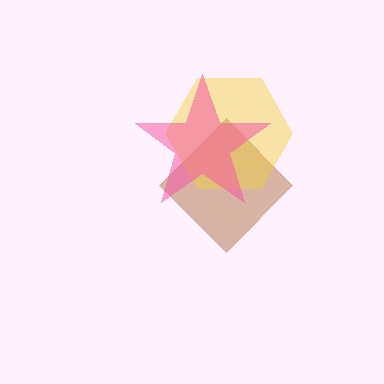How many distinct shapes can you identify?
There are 3 distinct shapes: a brown diamond, a yellow hexagon, a pink star.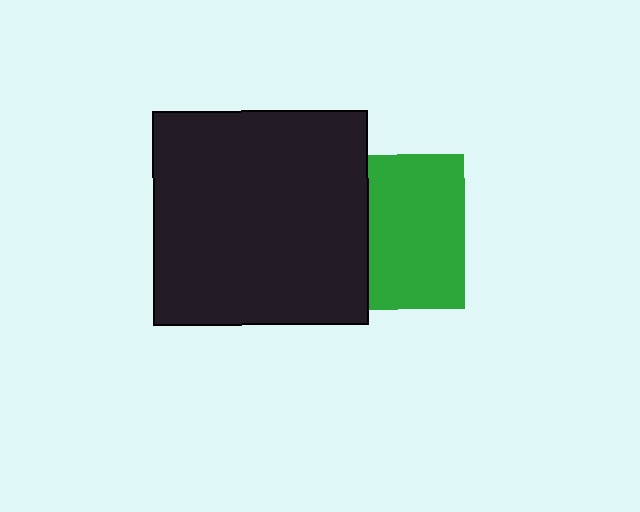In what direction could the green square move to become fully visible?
The green square could move right. That would shift it out from behind the black square entirely.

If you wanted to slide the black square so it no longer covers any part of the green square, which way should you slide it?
Slide it left — that is the most direct way to separate the two shapes.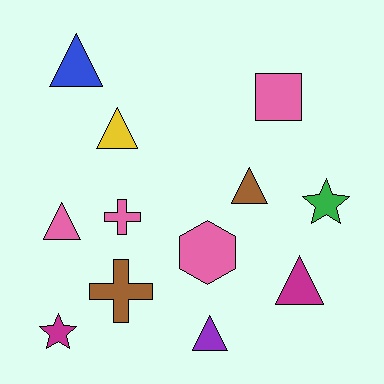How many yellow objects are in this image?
There is 1 yellow object.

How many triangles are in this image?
There are 6 triangles.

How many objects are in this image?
There are 12 objects.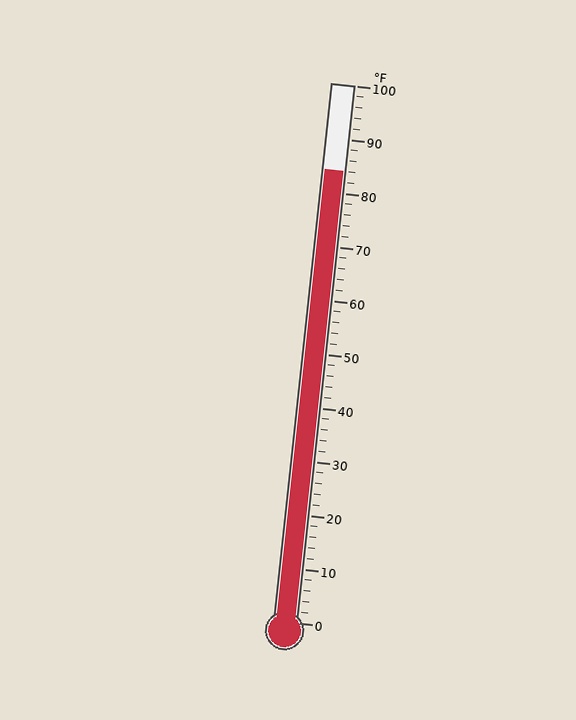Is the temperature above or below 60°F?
The temperature is above 60°F.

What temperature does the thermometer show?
The thermometer shows approximately 84°F.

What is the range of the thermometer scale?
The thermometer scale ranges from 0°F to 100°F.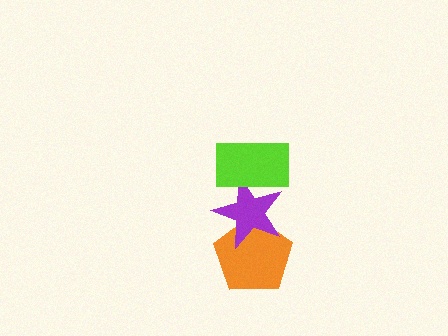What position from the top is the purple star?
The purple star is 2nd from the top.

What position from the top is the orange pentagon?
The orange pentagon is 3rd from the top.